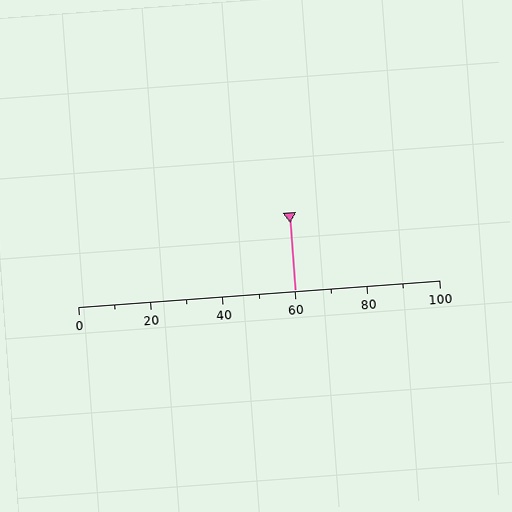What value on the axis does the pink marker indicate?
The marker indicates approximately 60.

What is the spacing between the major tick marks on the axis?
The major ticks are spaced 20 apart.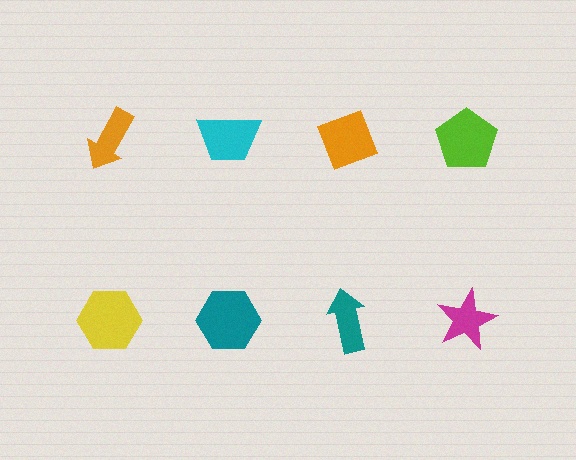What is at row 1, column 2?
A cyan trapezoid.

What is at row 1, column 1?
An orange arrow.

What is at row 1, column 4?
A lime pentagon.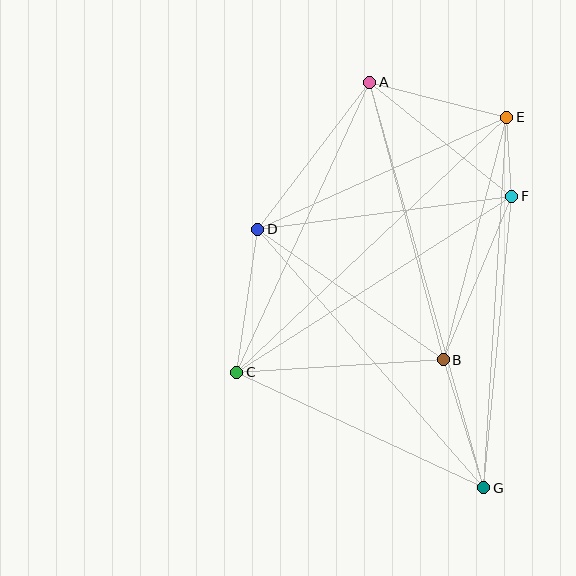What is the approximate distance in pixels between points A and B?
The distance between A and B is approximately 287 pixels.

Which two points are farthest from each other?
Points A and G are farthest from each other.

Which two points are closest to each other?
Points E and F are closest to each other.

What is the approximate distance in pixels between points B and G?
The distance between B and G is approximately 134 pixels.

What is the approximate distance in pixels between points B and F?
The distance between B and F is approximately 177 pixels.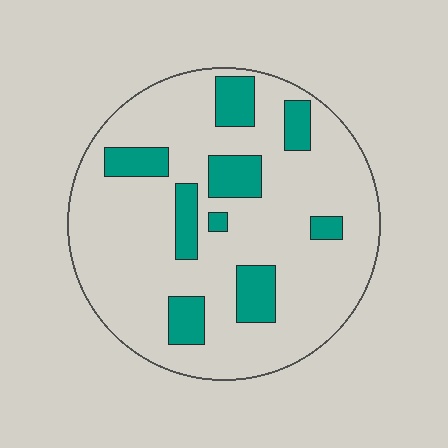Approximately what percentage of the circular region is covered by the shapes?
Approximately 20%.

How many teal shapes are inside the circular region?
9.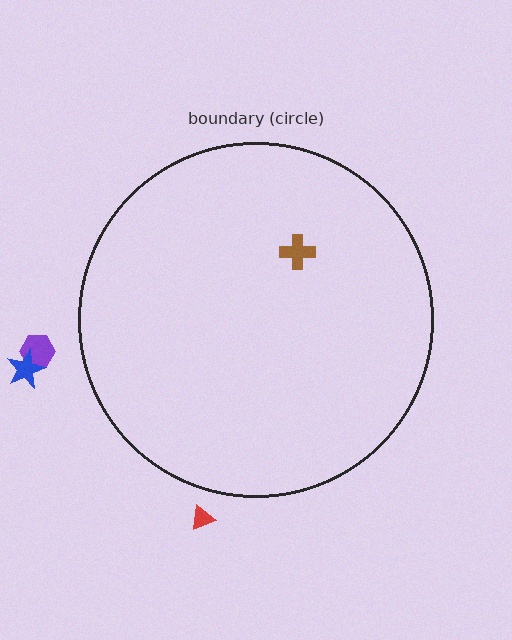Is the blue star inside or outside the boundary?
Outside.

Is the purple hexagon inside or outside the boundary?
Outside.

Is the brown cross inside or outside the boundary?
Inside.